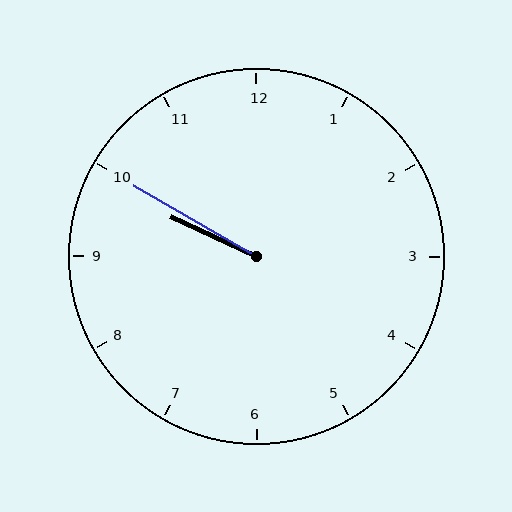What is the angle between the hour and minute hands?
Approximately 5 degrees.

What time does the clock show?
9:50.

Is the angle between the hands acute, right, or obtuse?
It is acute.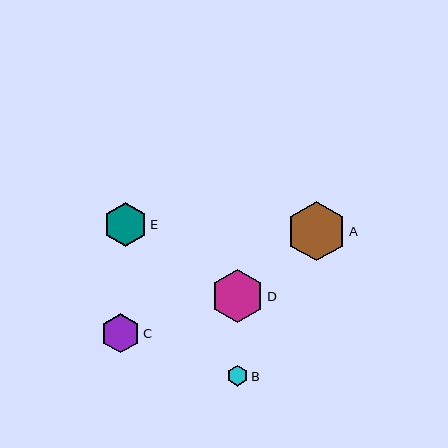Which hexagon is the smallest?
Hexagon B is the smallest with a size of approximately 21 pixels.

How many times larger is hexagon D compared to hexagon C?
Hexagon D is approximately 1.4 times the size of hexagon C.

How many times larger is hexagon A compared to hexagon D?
Hexagon A is approximately 1.1 times the size of hexagon D.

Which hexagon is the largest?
Hexagon A is the largest with a size of approximately 60 pixels.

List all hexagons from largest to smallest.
From largest to smallest: A, D, E, C, B.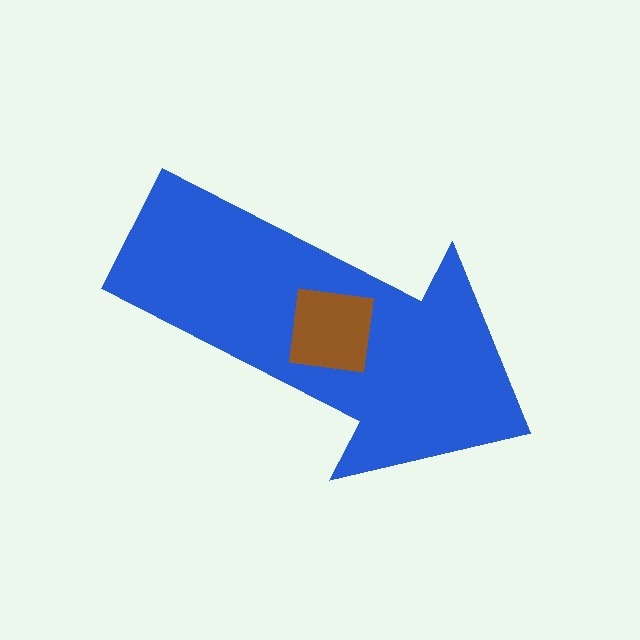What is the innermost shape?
The brown square.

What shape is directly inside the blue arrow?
The brown square.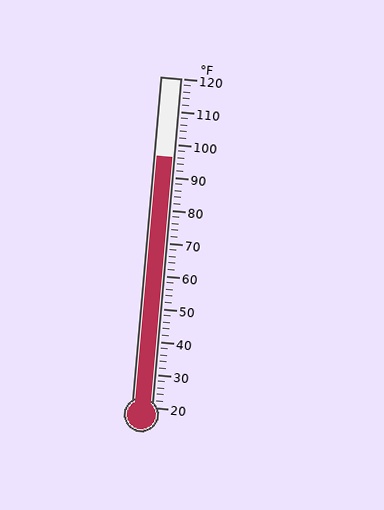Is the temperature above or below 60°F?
The temperature is above 60°F.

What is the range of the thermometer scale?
The thermometer scale ranges from 20°F to 120°F.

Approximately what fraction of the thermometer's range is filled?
The thermometer is filled to approximately 75% of its range.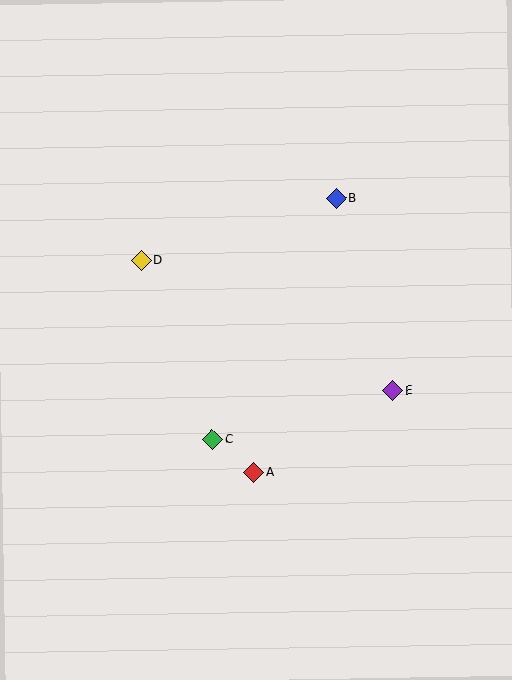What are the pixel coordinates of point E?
Point E is at (392, 391).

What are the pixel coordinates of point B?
Point B is at (336, 198).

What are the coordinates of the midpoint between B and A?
The midpoint between B and A is at (295, 335).